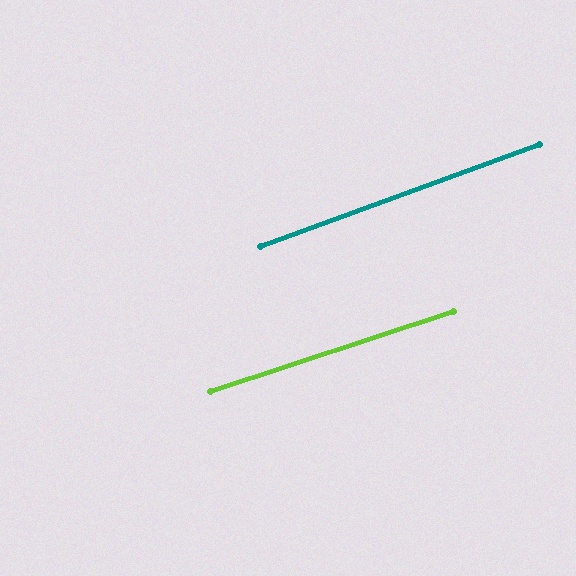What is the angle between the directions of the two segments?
Approximately 2 degrees.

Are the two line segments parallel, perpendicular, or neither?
Parallel — their directions differ by only 1.7°.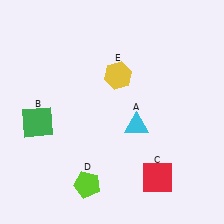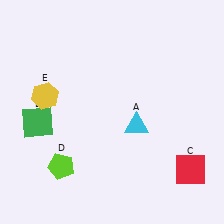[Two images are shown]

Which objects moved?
The objects that moved are: the red square (C), the lime pentagon (D), the yellow hexagon (E).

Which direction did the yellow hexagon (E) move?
The yellow hexagon (E) moved left.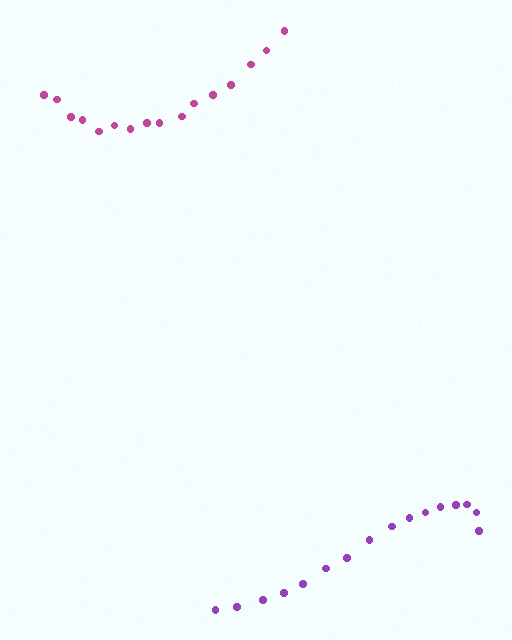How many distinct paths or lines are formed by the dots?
There are 2 distinct paths.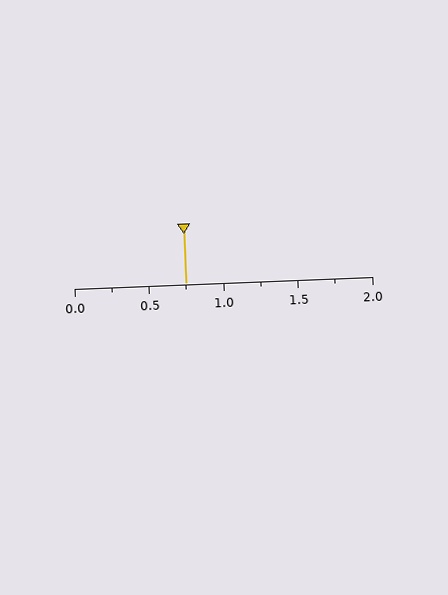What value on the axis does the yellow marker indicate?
The marker indicates approximately 0.75.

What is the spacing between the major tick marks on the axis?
The major ticks are spaced 0.5 apart.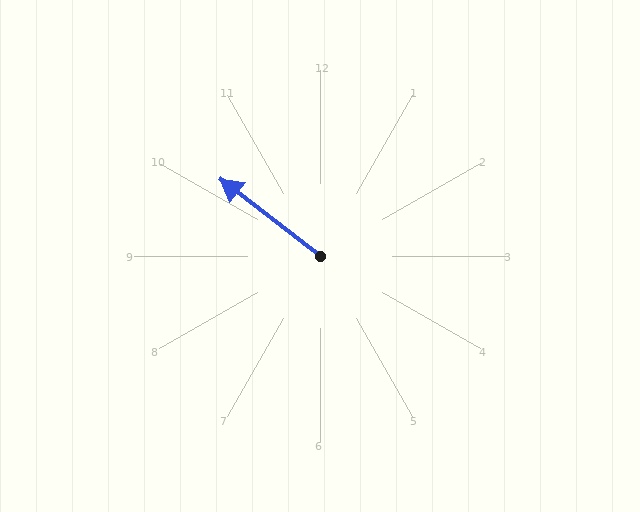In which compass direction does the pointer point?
Northwest.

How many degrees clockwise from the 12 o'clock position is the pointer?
Approximately 308 degrees.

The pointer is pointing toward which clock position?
Roughly 10 o'clock.